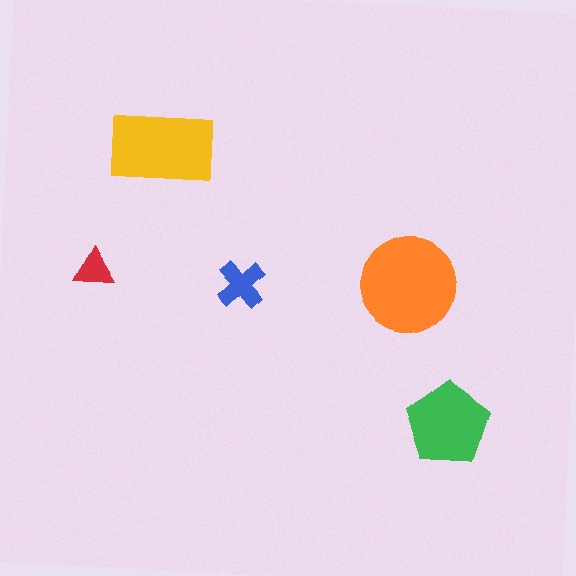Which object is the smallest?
The red triangle.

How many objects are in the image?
There are 5 objects in the image.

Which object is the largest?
The orange circle.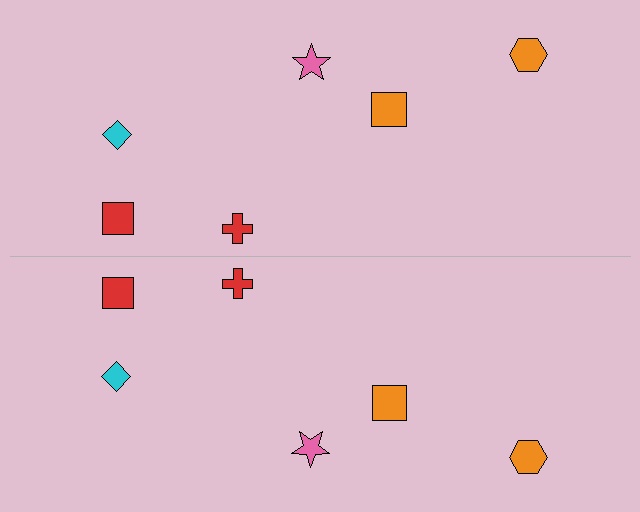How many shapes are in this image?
There are 12 shapes in this image.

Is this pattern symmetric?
Yes, this pattern has bilateral (reflection) symmetry.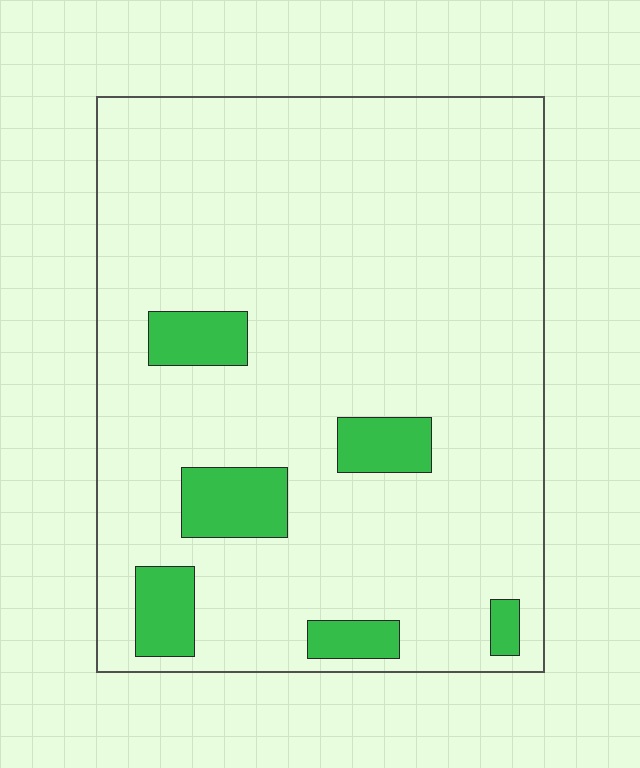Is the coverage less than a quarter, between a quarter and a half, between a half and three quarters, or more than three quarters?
Less than a quarter.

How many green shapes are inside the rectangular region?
6.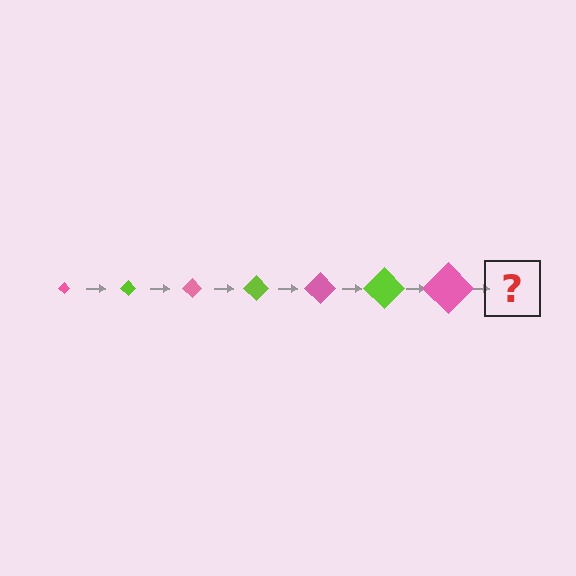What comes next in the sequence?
The next element should be a lime diamond, larger than the previous one.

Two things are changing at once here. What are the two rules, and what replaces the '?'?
The two rules are that the diamond grows larger each step and the color cycles through pink and lime. The '?' should be a lime diamond, larger than the previous one.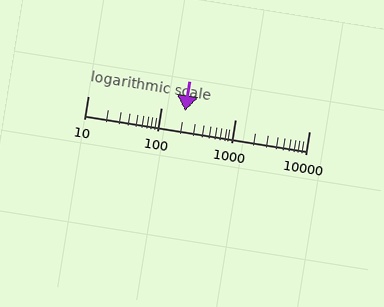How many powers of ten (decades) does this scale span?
The scale spans 3 decades, from 10 to 10000.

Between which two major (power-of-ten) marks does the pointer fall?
The pointer is between 100 and 1000.